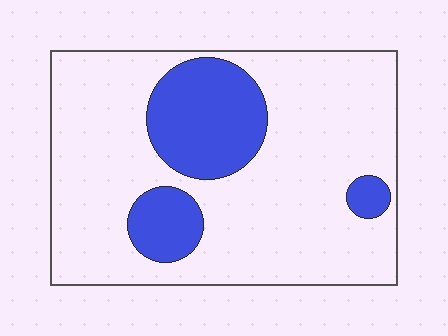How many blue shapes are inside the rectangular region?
3.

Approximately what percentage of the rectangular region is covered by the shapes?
Approximately 20%.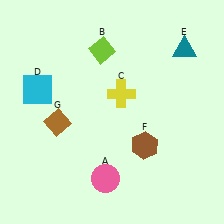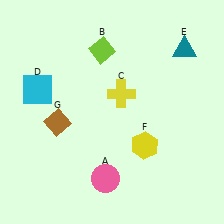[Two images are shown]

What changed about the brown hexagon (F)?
In Image 1, F is brown. In Image 2, it changed to yellow.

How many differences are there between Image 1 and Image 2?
There is 1 difference between the two images.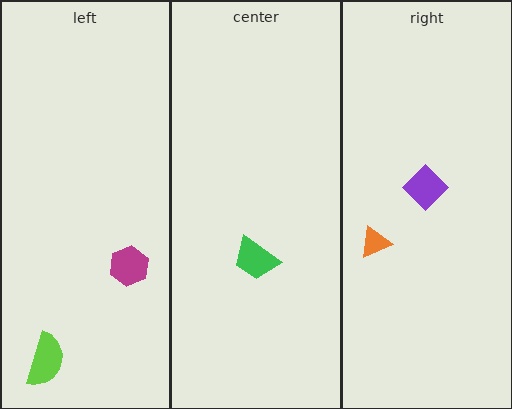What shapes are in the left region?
The magenta hexagon, the lime semicircle.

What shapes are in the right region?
The purple diamond, the orange triangle.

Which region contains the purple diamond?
The right region.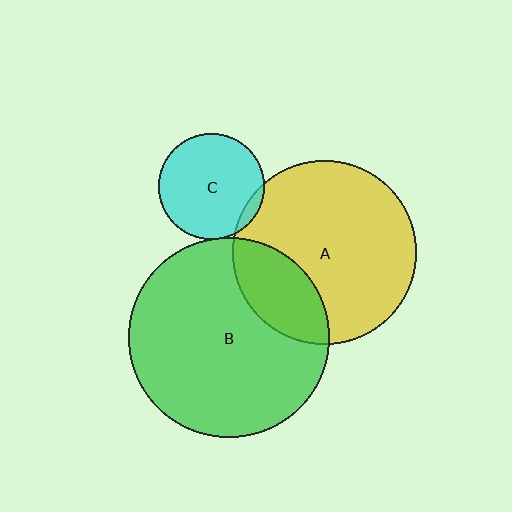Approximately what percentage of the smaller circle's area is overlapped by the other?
Approximately 25%.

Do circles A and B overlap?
Yes.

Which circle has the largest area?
Circle B (green).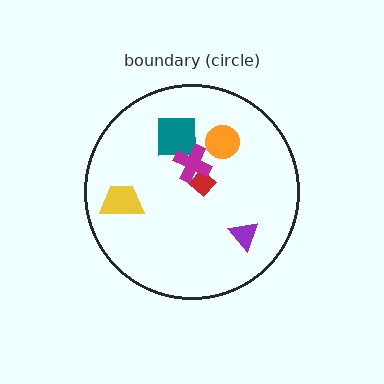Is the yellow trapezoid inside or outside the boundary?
Inside.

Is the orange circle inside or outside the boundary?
Inside.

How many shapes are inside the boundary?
6 inside, 0 outside.